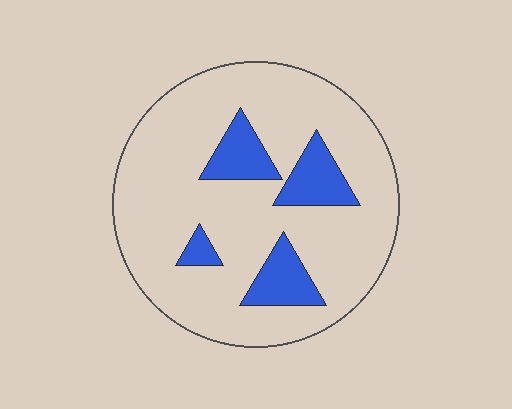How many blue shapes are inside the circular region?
4.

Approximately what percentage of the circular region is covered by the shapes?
Approximately 15%.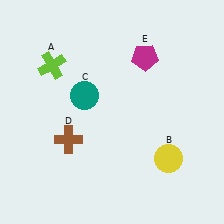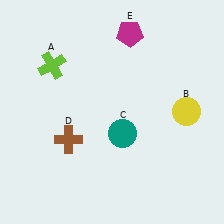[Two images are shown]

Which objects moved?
The objects that moved are: the yellow circle (B), the teal circle (C), the magenta pentagon (E).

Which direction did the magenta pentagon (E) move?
The magenta pentagon (E) moved up.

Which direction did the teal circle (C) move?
The teal circle (C) moved down.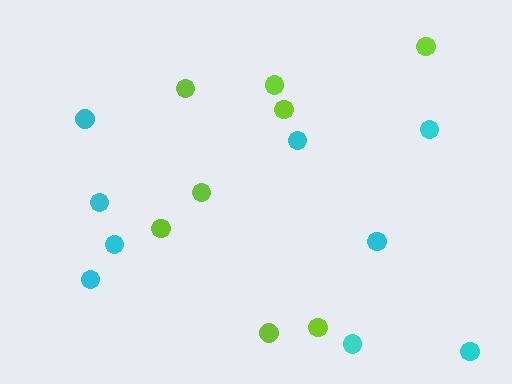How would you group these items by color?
There are 2 groups: one group of cyan circles (9) and one group of lime circles (8).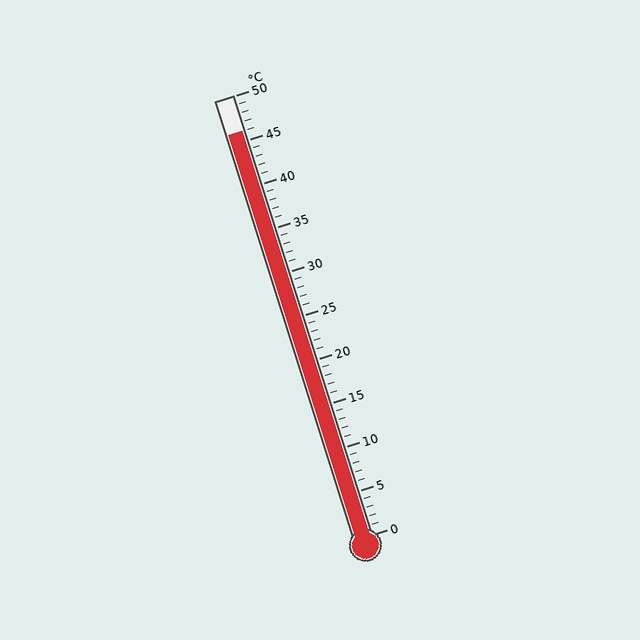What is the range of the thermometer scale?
The thermometer scale ranges from 0°C to 50°C.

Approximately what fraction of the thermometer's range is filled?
The thermometer is filled to approximately 90% of its range.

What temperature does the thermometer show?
The thermometer shows approximately 46°C.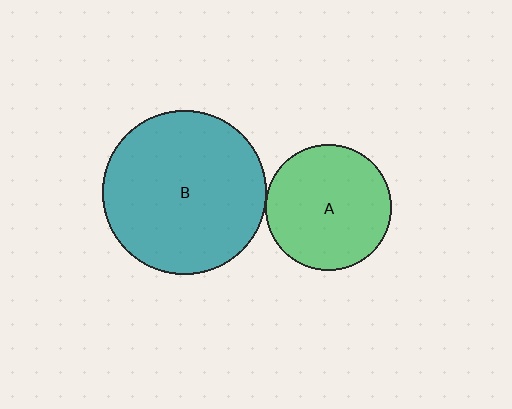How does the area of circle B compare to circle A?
Approximately 1.7 times.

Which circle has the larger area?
Circle B (teal).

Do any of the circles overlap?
No, none of the circles overlap.